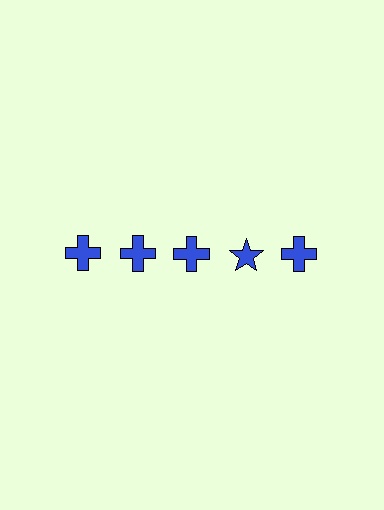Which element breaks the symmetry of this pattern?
The blue star in the top row, second from right column breaks the symmetry. All other shapes are blue crosses.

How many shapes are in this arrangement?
There are 5 shapes arranged in a grid pattern.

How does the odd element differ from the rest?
It has a different shape: star instead of cross.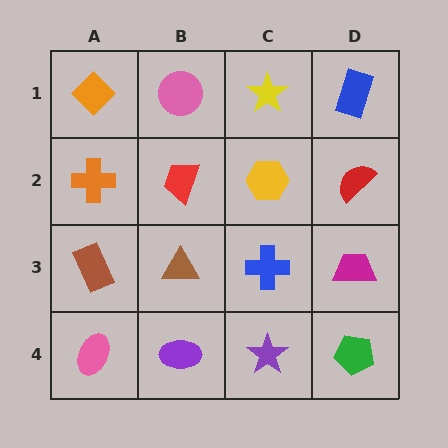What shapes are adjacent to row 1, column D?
A red semicircle (row 2, column D), a yellow star (row 1, column C).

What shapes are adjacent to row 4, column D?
A magenta trapezoid (row 3, column D), a purple star (row 4, column C).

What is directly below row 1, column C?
A yellow hexagon.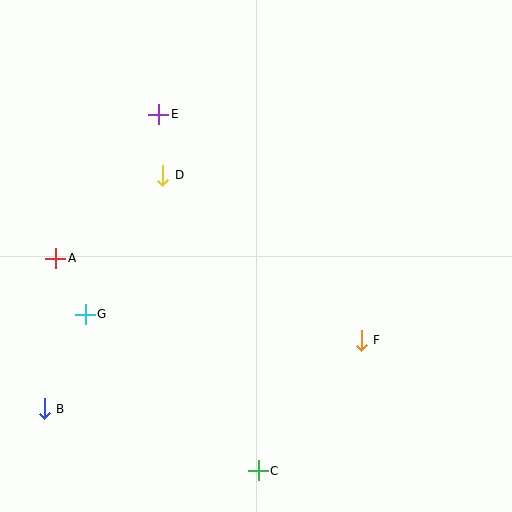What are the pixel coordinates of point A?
Point A is at (56, 258).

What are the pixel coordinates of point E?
Point E is at (159, 114).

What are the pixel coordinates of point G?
Point G is at (85, 314).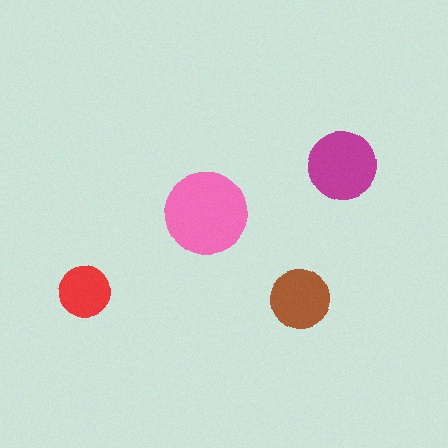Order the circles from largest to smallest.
the pink one, the magenta one, the brown one, the red one.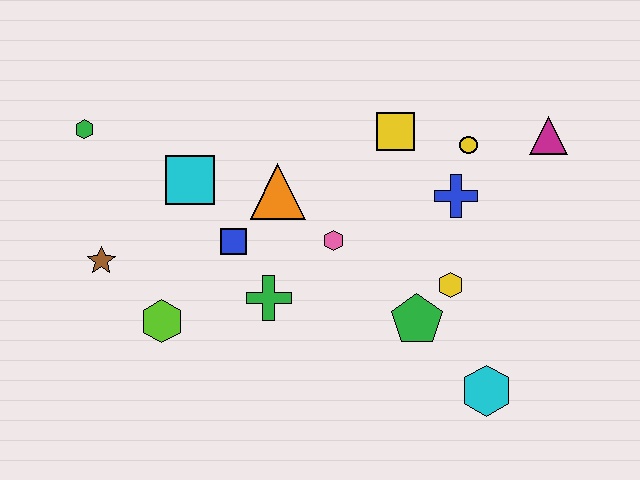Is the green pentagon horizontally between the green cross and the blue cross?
Yes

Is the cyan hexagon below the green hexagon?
Yes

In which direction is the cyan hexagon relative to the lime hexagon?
The cyan hexagon is to the right of the lime hexagon.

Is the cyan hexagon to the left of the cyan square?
No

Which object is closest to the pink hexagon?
The orange triangle is closest to the pink hexagon.